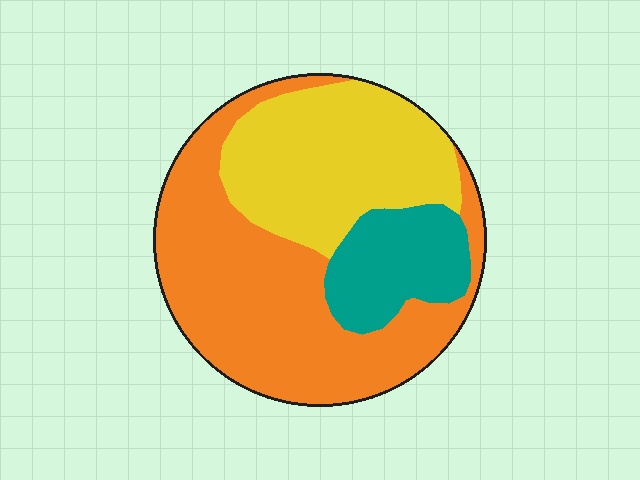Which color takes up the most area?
Orange, at roughly 50%.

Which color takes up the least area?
Teal, at roughly 15%.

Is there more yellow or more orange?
Orange.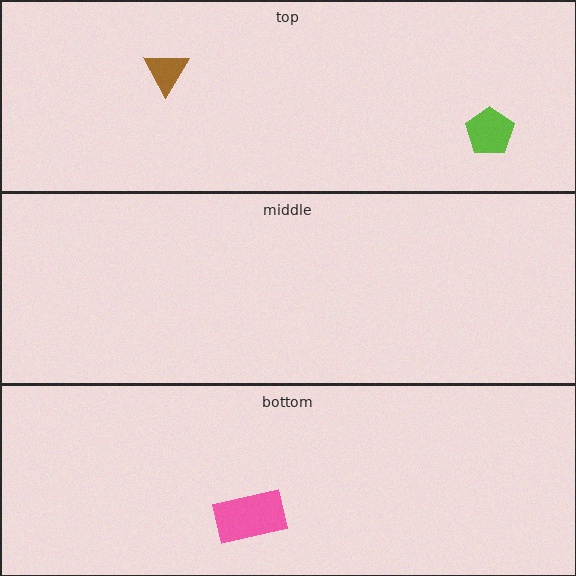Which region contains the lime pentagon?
The top region.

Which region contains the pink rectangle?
The bottom region.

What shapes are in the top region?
The lime pentagon, the brown triangle.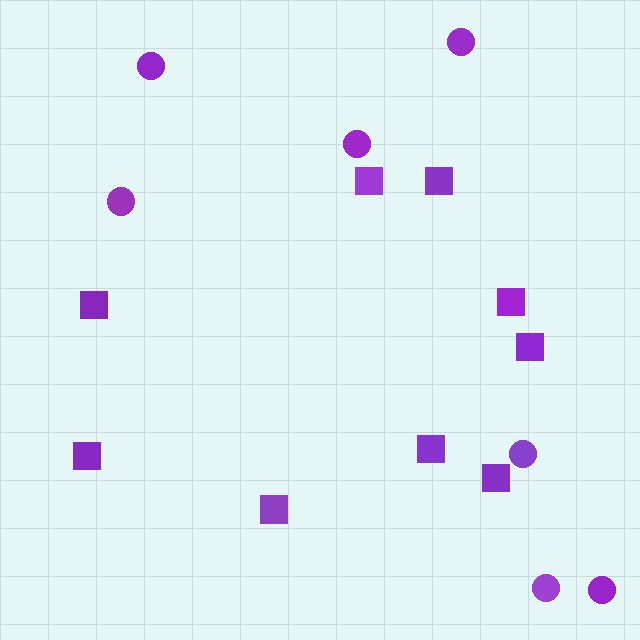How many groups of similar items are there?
There are 2 groups: one group of squares (9) and one group of circles (7).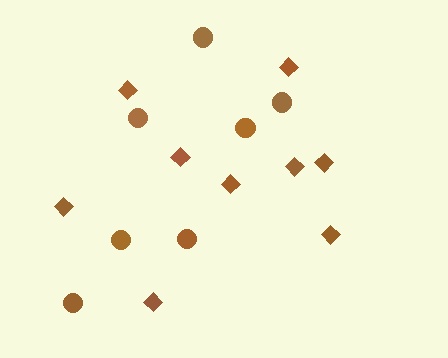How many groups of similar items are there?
There are 2 groups: one group of circles (7) and one group of diamonds (9).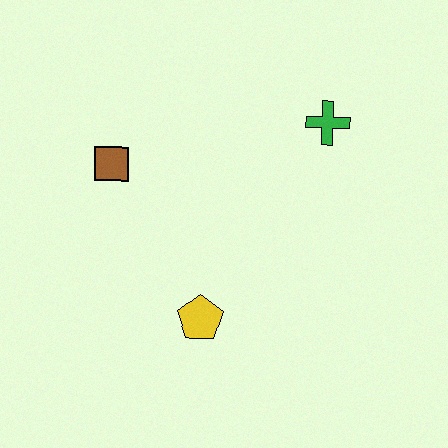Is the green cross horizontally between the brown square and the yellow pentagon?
No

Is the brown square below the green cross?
Yes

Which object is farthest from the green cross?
The yellow pentagon is farthest from the green cross.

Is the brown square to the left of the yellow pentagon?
Yes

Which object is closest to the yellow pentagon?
The brown square is closest to the yellow pentagon.